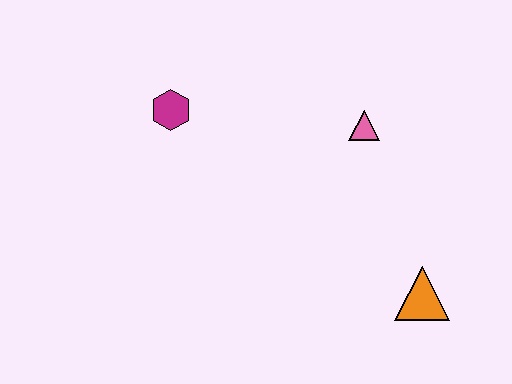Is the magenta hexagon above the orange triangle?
Yes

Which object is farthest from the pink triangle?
The magenta hexagon is farthest from the pink triangle.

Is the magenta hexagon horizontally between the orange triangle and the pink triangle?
No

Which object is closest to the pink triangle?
The orange triangle is closest to the pink triangle.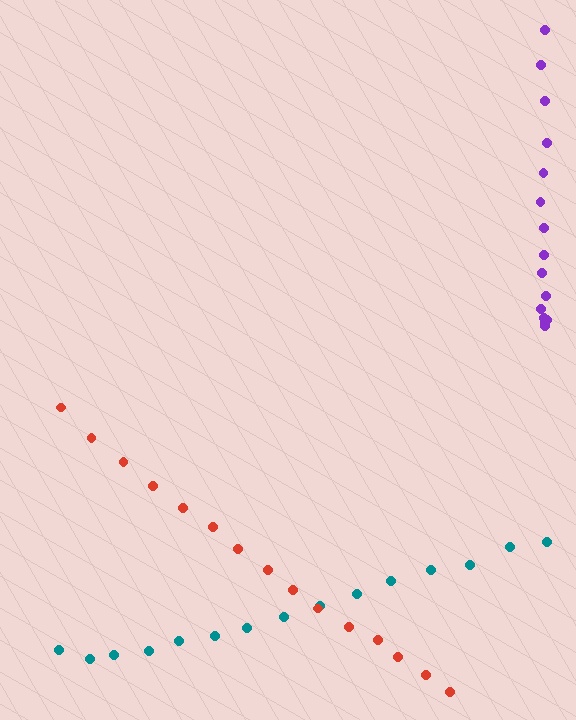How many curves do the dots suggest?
There are 3 distinct paths.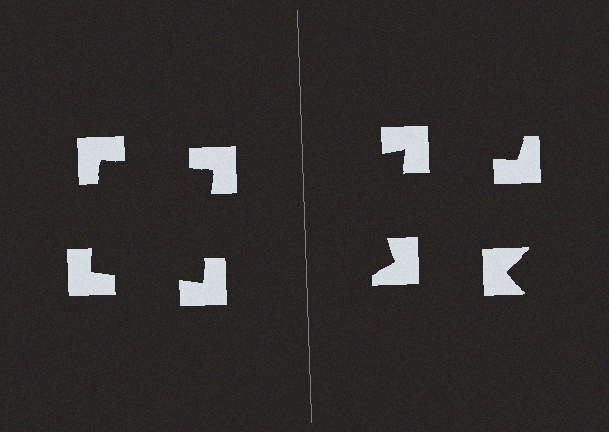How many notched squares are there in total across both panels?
8 — 4 on each side.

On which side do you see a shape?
An illusory square appears on the left side. On the right side the wedge cuts are rotated, so no coherent shape forms.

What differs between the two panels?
The notched squares are positioned identically on both sides; only the wedge orientations differ. On the left they align to a square; on the right they are misaligned.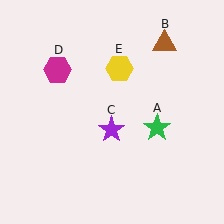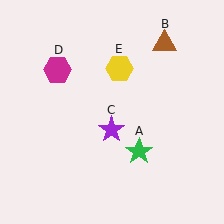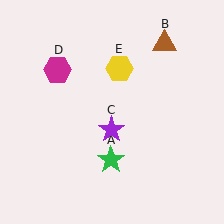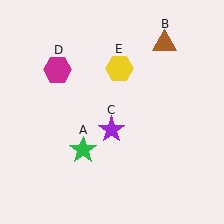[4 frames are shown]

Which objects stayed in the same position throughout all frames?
Brown triangle (object B) and purple star (object C) and magenta hexagon (object D) and yellow hexagon (object E) remained stationary.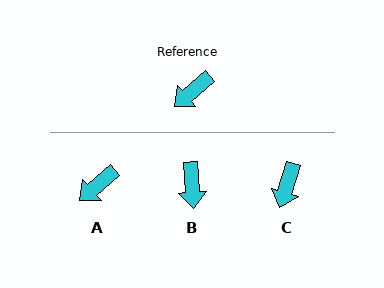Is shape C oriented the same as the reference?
No, it is off by about 32 degrees.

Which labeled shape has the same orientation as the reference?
A.